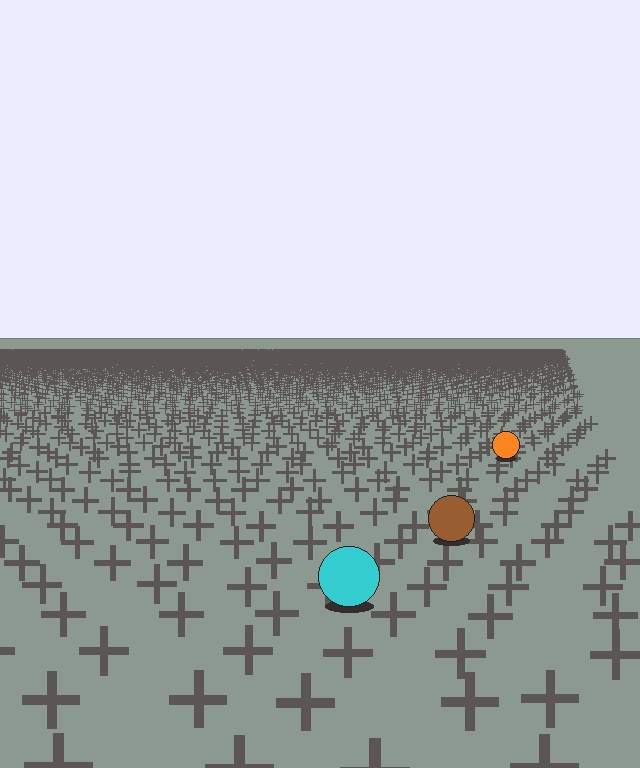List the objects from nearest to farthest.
From nearest to farthest: the cyan circle, the brown circle, the orange circle.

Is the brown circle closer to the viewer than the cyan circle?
No. The cyan circle is closer — you can tell from the texture gradient: the ground texture is coarser near it.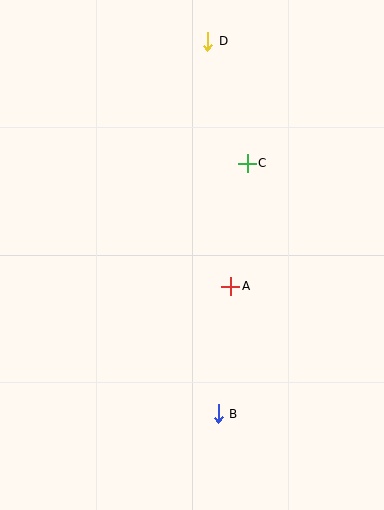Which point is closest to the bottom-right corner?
Point B is closest to the bottom-right corner.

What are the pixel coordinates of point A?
Point A is at (231, 286).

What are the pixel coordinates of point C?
Point C is at (247, 163).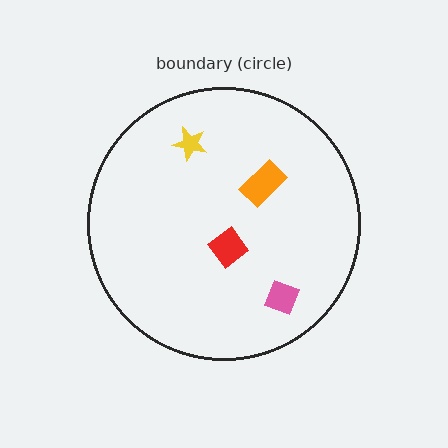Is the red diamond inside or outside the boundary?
Inside.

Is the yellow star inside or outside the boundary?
Inside.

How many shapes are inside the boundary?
5 inside, 0 outside.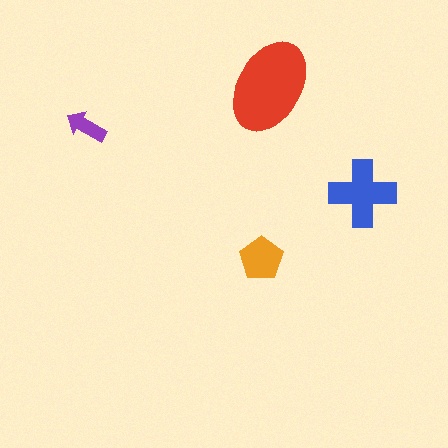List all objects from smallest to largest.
The purple arrow, the orange pentagon, the blue cross, the red ellipse.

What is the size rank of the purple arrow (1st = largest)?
4th.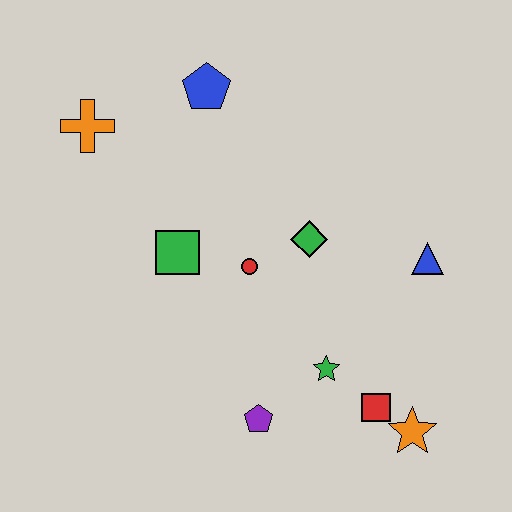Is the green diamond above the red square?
Yes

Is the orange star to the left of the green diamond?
No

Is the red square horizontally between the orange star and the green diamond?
Yes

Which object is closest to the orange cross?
The blue pentagon is closest to the orange cross.